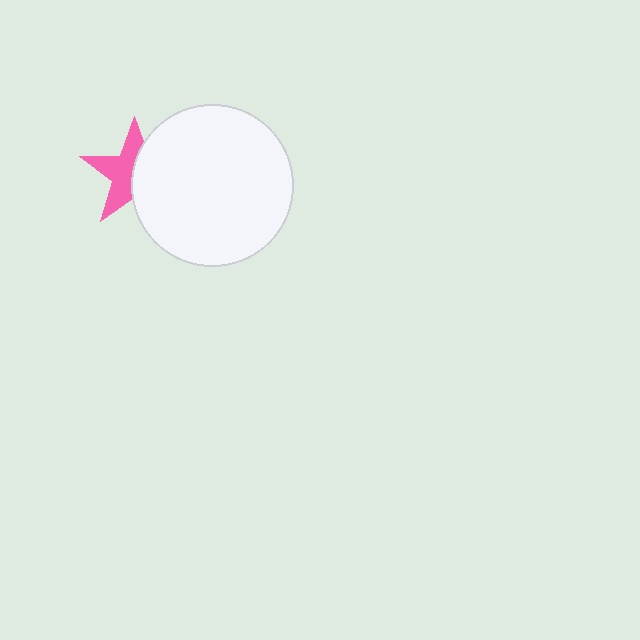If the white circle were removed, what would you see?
You would see the complete pink star.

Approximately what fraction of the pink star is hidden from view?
Roughly 47% of the pink star is hidden behind the white circle.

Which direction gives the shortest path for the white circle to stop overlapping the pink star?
Moving right gives the shortest separation.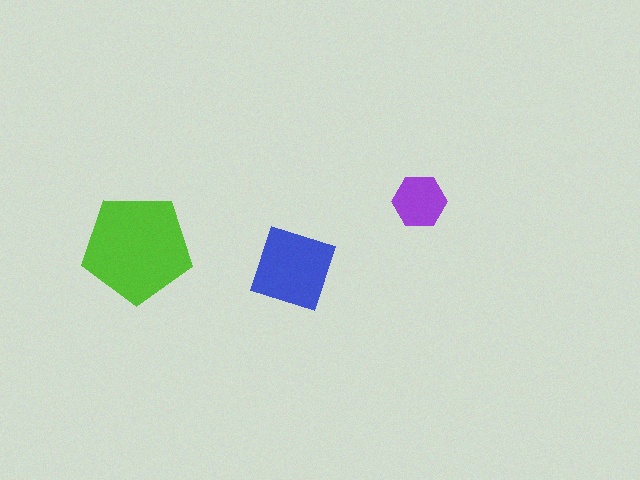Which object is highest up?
The purple hexagon is topmost.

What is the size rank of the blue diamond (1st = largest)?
2nd.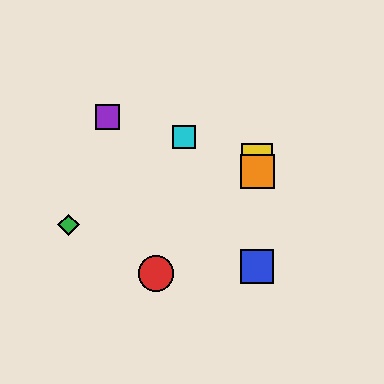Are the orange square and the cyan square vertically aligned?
No, the orange square is at x≈257 and the cyan square is at x≈184.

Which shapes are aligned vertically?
The blue square, the yellow square, the orange square are aligned vertically.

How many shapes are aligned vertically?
3 shapes (the blue square, the yellow square, the orange square) are aligned vertically.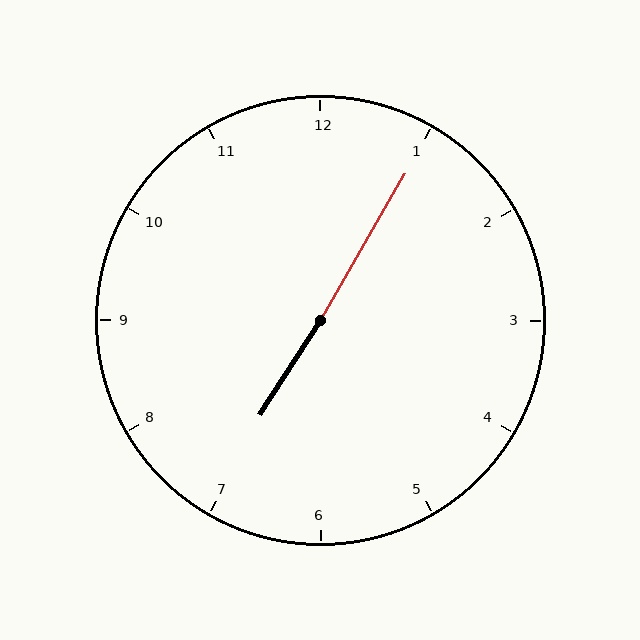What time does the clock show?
7:05.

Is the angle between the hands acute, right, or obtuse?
It is obtuse.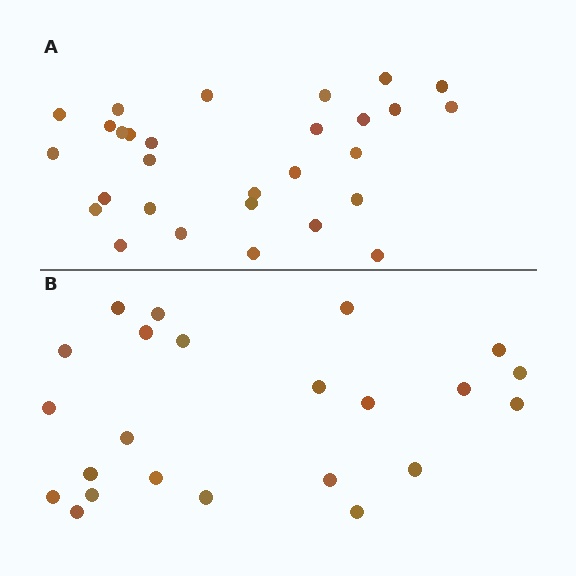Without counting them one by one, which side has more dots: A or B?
Region A (the top region) has more dots.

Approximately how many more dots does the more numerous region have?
Region A has about 6 more dots than region B.